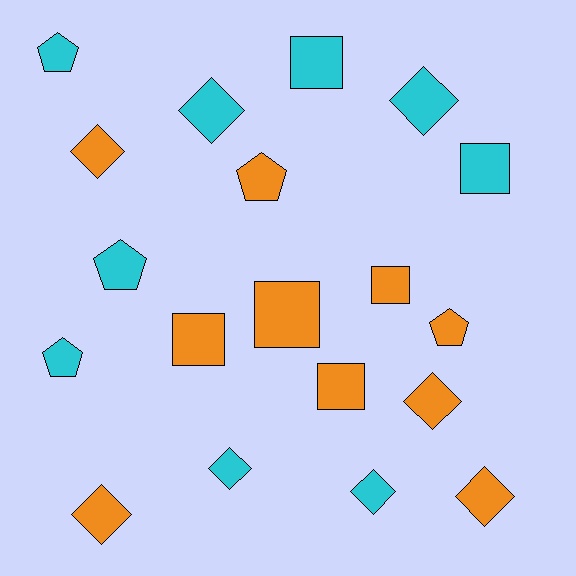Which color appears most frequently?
Orange, with 10 objects.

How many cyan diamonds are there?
There are 4 cyan diamonds.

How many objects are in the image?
There are 19 objects.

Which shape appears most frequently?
Diamond, with 8 objects.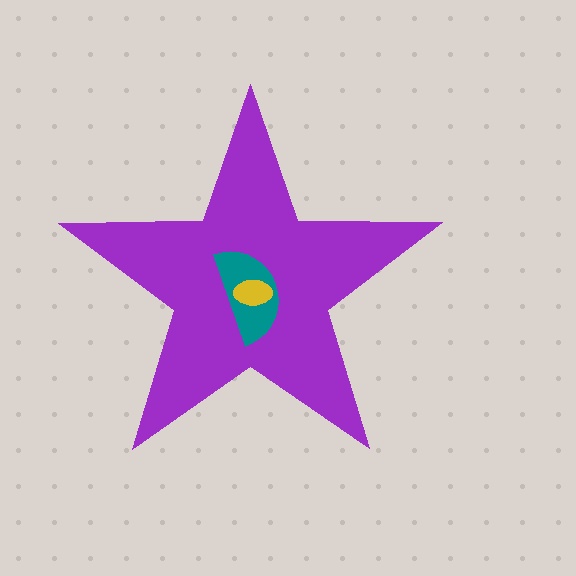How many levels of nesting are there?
3.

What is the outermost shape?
The purple star.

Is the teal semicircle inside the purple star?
Yes.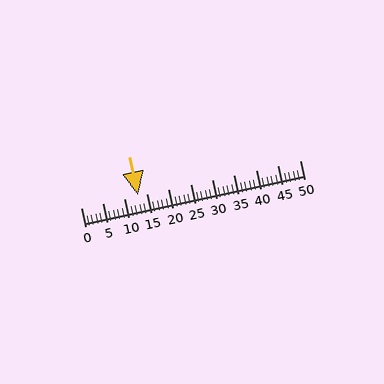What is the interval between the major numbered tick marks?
The major tick marks are spaced 5 units apart.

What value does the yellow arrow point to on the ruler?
The yellow arrow points to approximately 13.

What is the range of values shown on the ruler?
The ruler shows values from 0 to 50.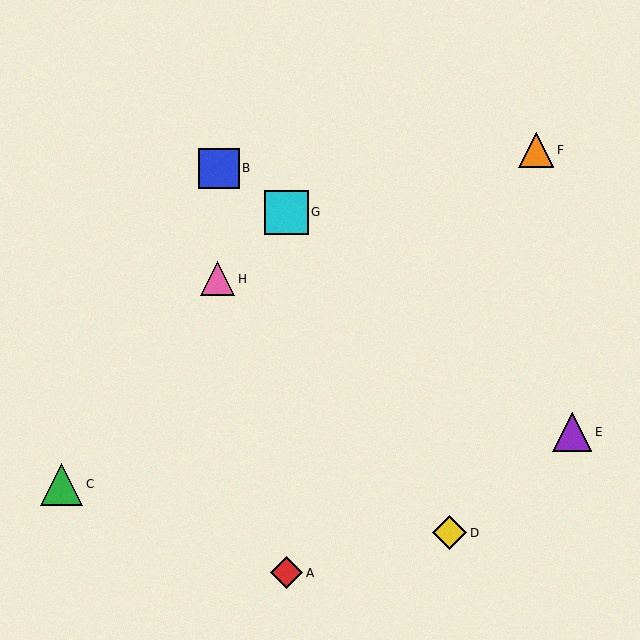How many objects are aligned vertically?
2 objects (A, G) are aligned vertically.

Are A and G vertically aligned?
Yes, both are at x≈286.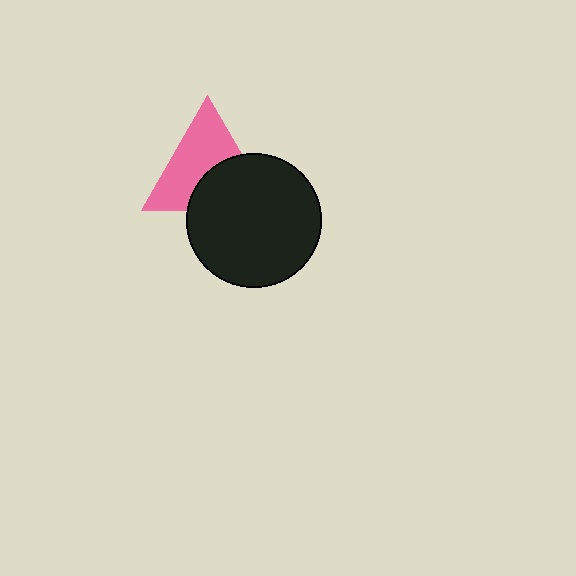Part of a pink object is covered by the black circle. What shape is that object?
It is a triangle.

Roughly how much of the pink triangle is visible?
About half of it is visible (roughly 59%).